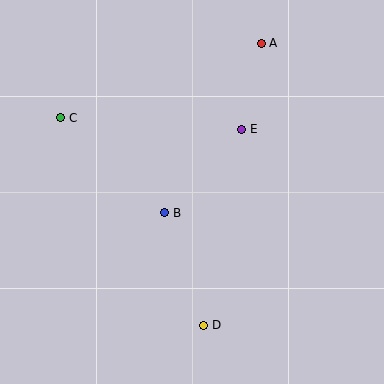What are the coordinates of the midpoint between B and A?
The midpoint between B and A is at (213, 128).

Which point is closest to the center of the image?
Point B at (165, 213) is closest to the center.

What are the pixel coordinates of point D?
Point D is at (204, 325).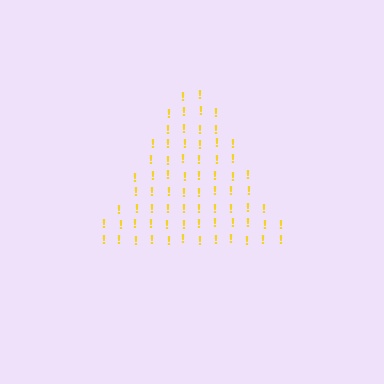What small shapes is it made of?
It is made of small exclamation marks.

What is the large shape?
The large shape is a triangle.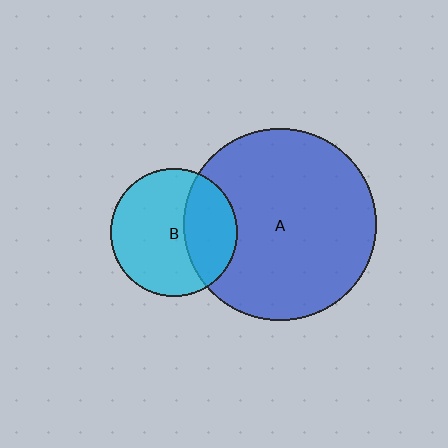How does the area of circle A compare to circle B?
Approximately 2.3 times.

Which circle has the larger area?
Circle A (blue).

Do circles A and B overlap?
Yes.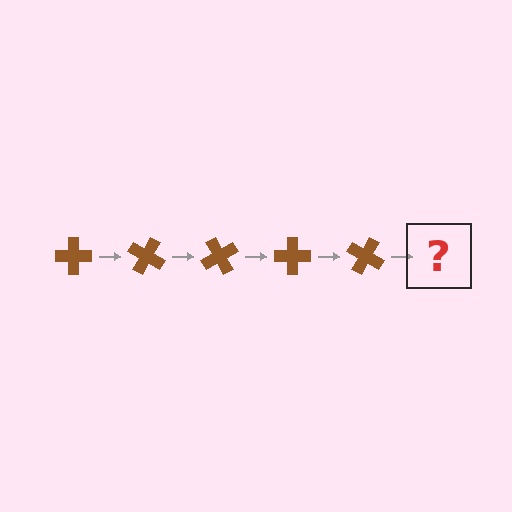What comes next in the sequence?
The next element should be a brown cross rotated 150 degrees.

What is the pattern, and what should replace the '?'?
The pattern is that the cross rotates 30 degrees each step. The '?' should be a brown cross rotated 150 degrees.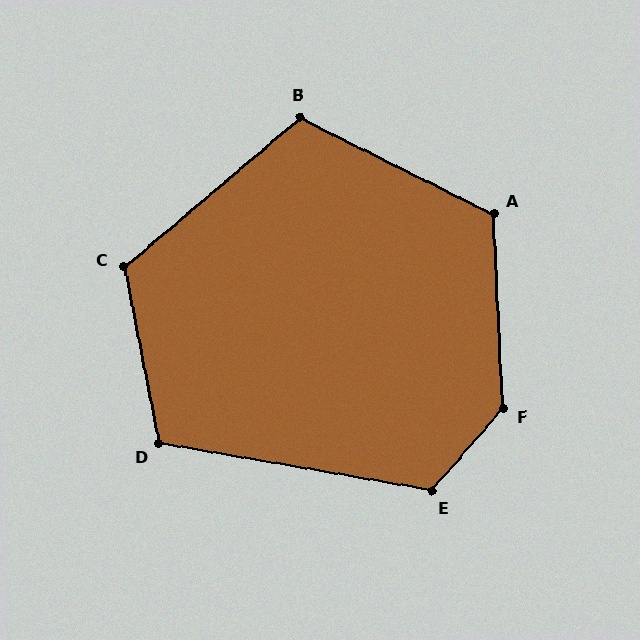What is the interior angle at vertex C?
Approximately 119 degrees (obtuse).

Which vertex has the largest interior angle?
F, at approximately 136 degrees.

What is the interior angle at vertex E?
Approximately 122 degrees (obtuse).